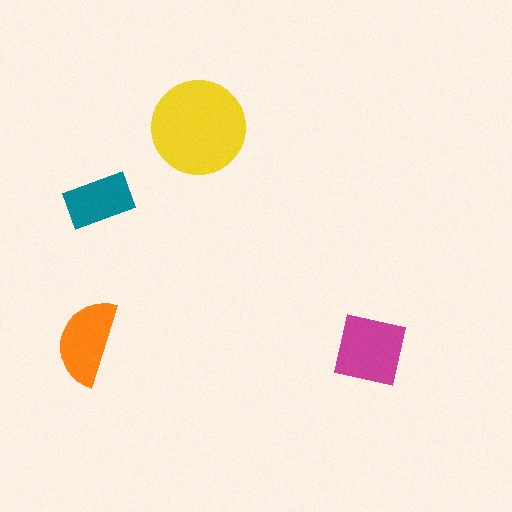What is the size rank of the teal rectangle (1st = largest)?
4th.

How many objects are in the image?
There are 4 objects in the image.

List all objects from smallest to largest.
The teal rectangle, the orange semicircle, the magenta square, the yellow circle.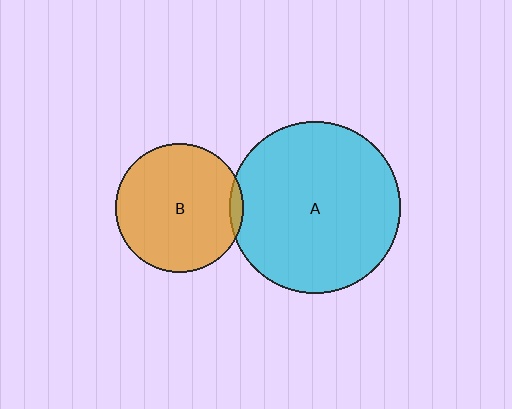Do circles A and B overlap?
Yes.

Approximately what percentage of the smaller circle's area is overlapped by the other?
Approximately 5%.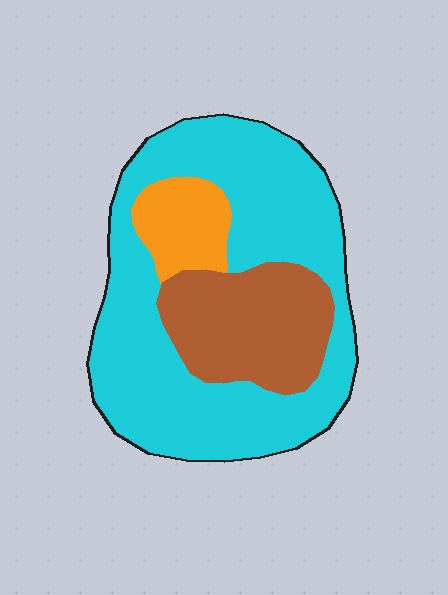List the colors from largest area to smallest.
From largest to smallest: cyan, brown, orange.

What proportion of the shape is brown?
Brown covers around 25% of the shape.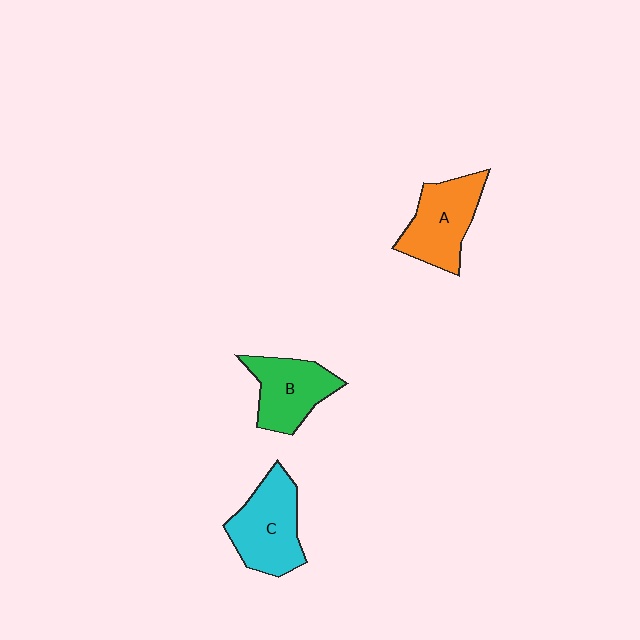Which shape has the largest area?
Shape C (cyan).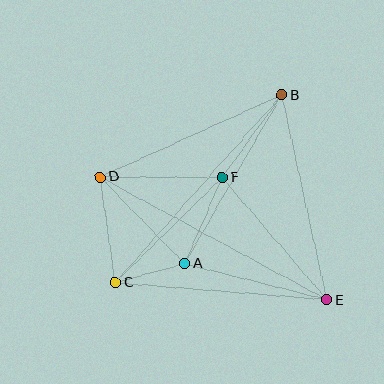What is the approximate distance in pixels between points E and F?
The distance between E and F is approximately 161 pixels.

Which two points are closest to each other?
Points A and C are closest to each other.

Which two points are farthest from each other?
Points D and E are farthest from each other.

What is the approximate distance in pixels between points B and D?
The distance between B and D is approximately 199 pixels.